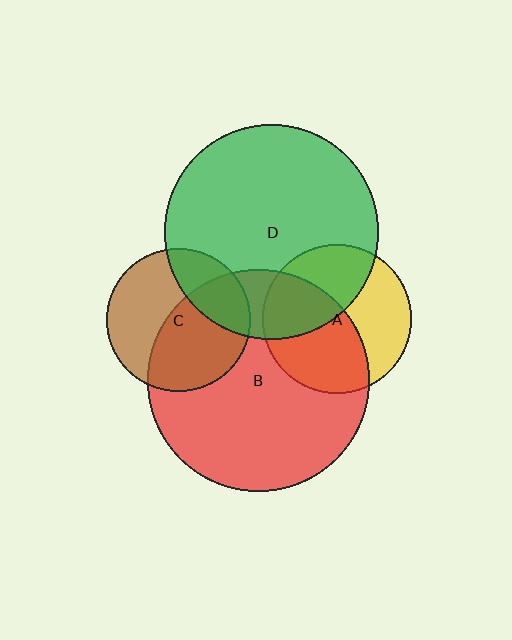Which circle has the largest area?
Circle B (red).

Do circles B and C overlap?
Yes.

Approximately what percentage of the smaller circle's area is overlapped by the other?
Approximately 50%.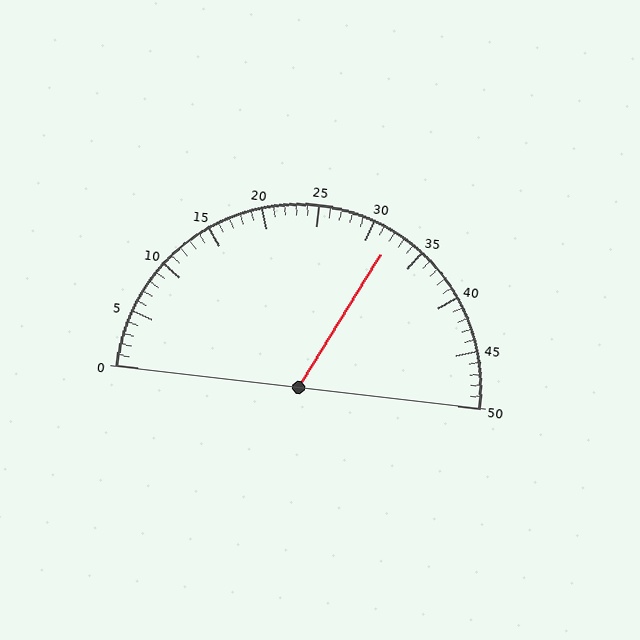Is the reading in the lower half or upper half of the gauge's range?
The reading is in the upper half of the range (0 to 50).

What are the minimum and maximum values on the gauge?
The gauge ranges from 0 to 50.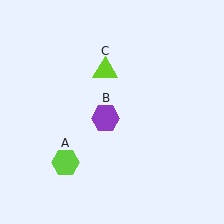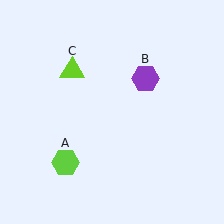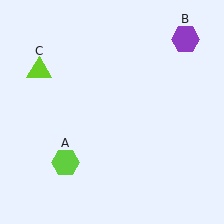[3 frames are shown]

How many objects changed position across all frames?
2 objects changed position: purple hexagon (object B), lime triangle (object C).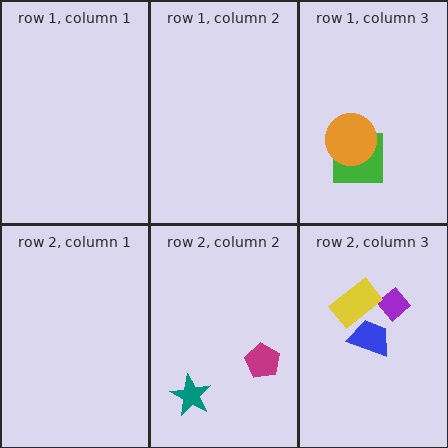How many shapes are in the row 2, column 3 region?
3.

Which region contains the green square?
The row 1, column 3 region.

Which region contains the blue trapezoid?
The row 2, column 3 region.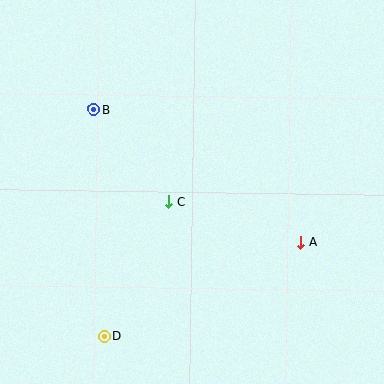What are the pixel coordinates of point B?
Point B is at (94, 109).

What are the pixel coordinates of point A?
Point A is at (301, 242).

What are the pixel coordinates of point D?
Point D is at (104, 336).